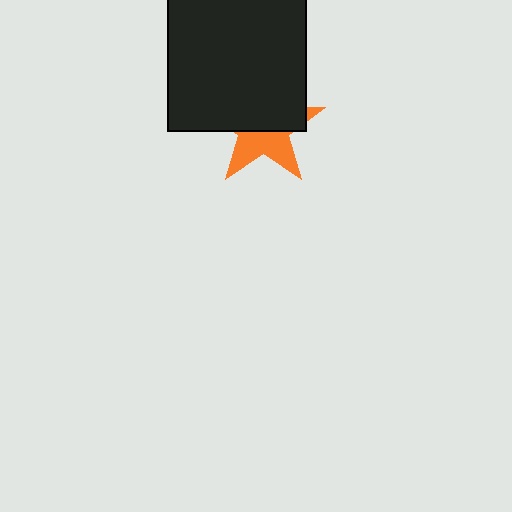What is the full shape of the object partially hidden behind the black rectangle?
The partially hidden object is an orange star.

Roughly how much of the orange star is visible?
A small part of it is visible (roughly 44%).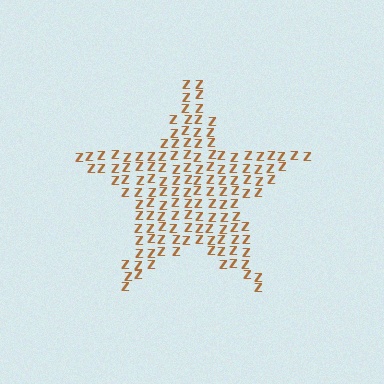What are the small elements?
The small elements are letter Z's.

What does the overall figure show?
The overall figure shows a star.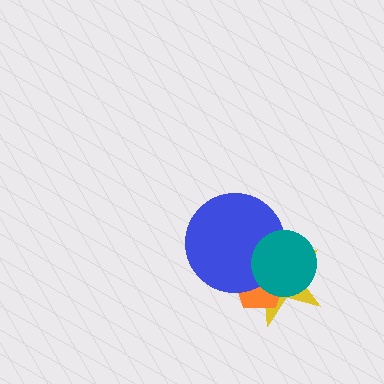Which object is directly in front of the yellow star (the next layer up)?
The orange pentagon is directly in front of the yellow star.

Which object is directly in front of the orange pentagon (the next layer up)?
The blue circle is directly in front of the orange pentagon.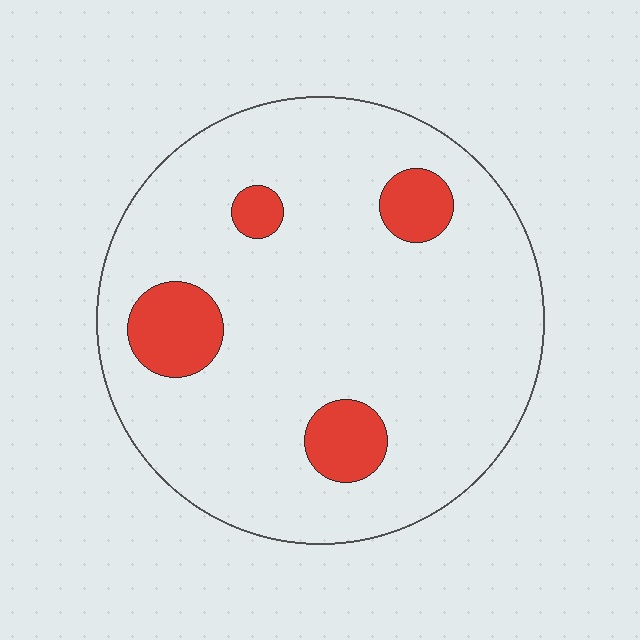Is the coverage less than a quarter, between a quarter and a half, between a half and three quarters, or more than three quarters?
Less than a quarter.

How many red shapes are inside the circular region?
4.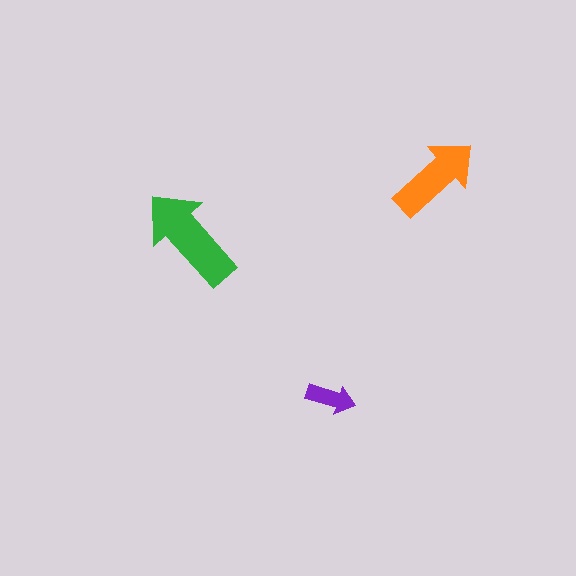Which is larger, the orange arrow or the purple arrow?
The orange one.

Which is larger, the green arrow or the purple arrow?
The green one.